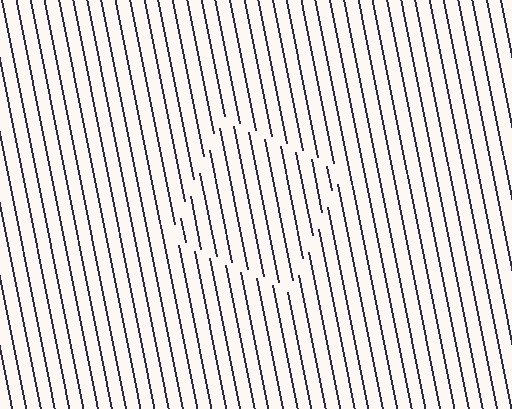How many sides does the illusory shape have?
4 sides — the line-ends trace a square.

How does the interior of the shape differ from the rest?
The interior of the shape contains the same grating, shifted by half a period — the contour is defined by the phase discontinuity where line-ends from the inner and outer gratings abut.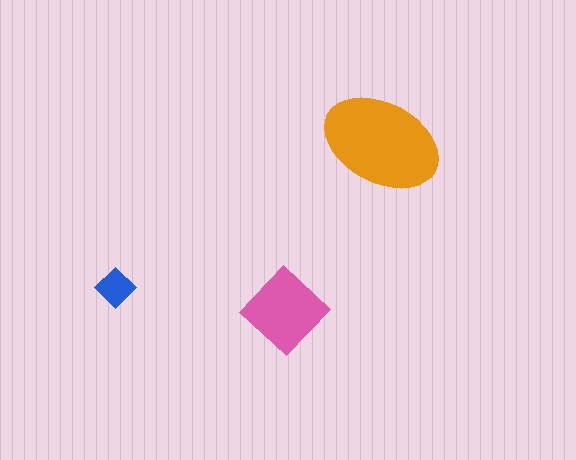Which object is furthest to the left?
The blue diamond is leftmost.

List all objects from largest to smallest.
The orange ellipse, the pink diamond, the blue diamond.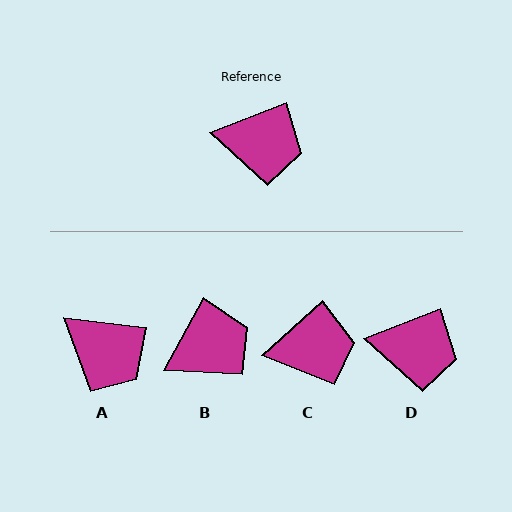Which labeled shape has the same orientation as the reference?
D.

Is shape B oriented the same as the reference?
No, it is off by about 39 degrees.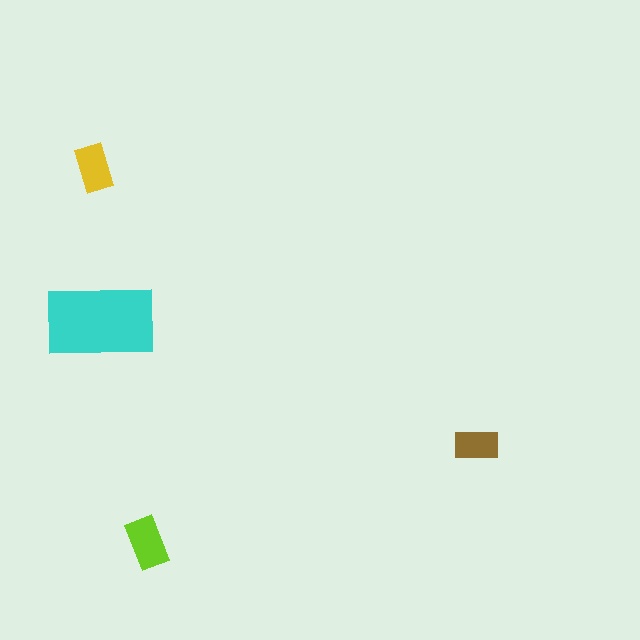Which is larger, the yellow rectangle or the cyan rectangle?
The cyan one.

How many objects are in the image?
There are 4 objects in the image.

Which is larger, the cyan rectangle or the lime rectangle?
The cyan one.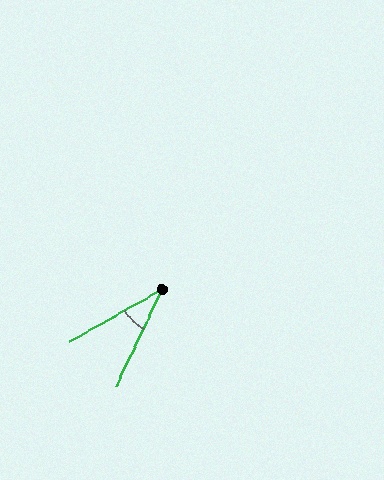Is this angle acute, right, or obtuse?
It is acute.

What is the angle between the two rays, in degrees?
Approximately 35 degrees.